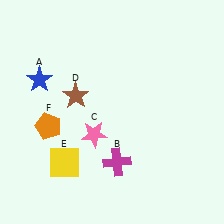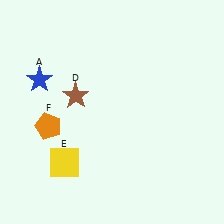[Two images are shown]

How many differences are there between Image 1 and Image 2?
There are 2 differences between the two images.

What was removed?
The magenta cross (B), the pink star (C) were removed in Image 2.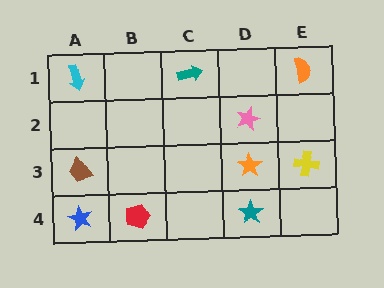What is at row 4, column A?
A blue star.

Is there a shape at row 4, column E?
No, that cell is empty.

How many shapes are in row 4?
3 shapes.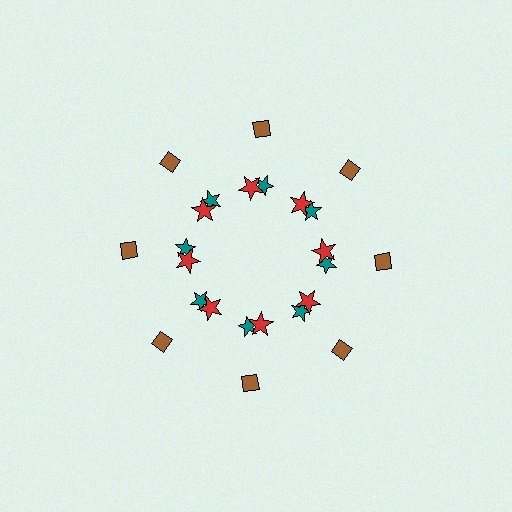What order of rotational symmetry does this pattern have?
This pattern has 8-fold rotational symmetry.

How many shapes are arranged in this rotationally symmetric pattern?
There are 24 shapes, arranged in 8 groups of 3.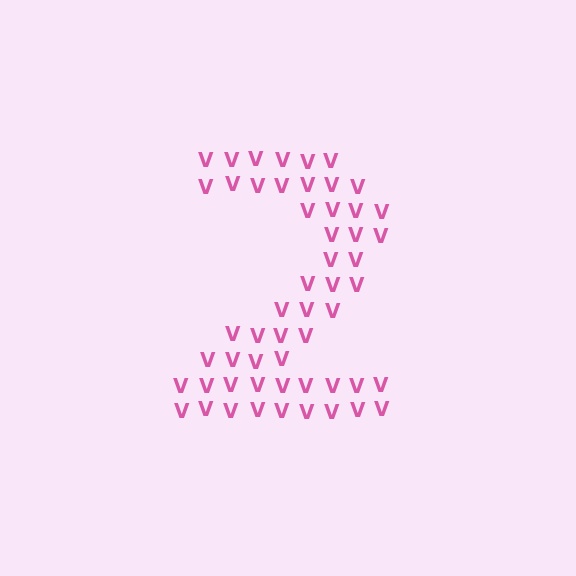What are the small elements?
The small elements are letter V's.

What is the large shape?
The large shape is the digit 2.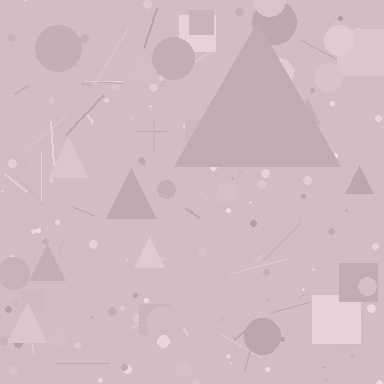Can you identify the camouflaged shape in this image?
The camouflaged shape is a triangle.